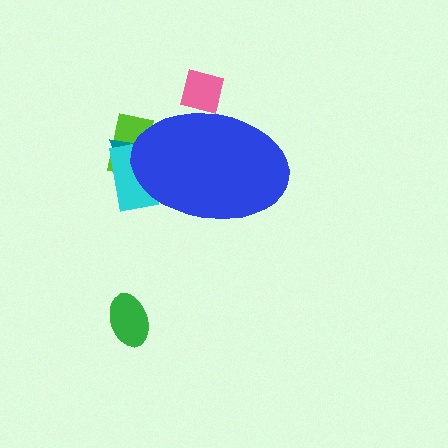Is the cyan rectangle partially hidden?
Yes, the cyan rectangle is partially hidden behind the blue ellipse.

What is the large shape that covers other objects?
A blue ellipse.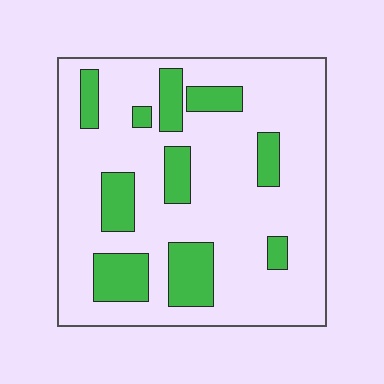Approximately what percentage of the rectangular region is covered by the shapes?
Approximately 20%.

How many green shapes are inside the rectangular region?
10.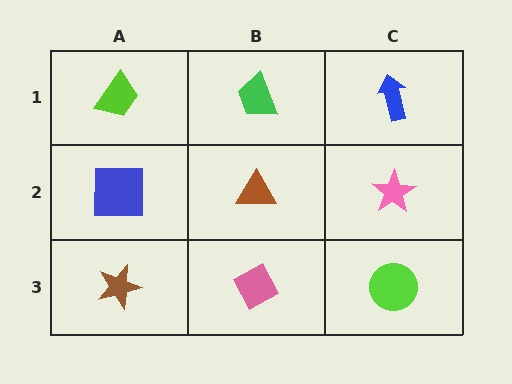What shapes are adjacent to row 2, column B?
A green trapezoid (row 1, column B), a pink diamond (row 3, column B), a blue square (row 2, column A), a pink star (row 2, column C).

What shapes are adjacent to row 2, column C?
A blue arrow (row 1, column C), a lime circle (row 3, column C), a brown triangle (row 2, column B).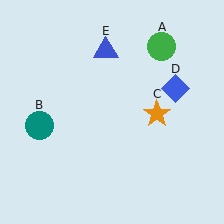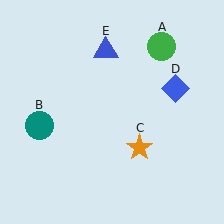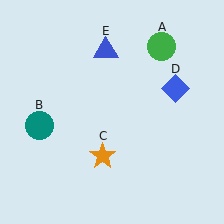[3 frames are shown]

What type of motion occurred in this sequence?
The orange star (object C) rotated clockwise around the center of the scene.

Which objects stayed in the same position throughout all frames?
Green circle (object A) and teal circle (object B) and blue diamond (object D) and blue triangle (object E) remained stationary.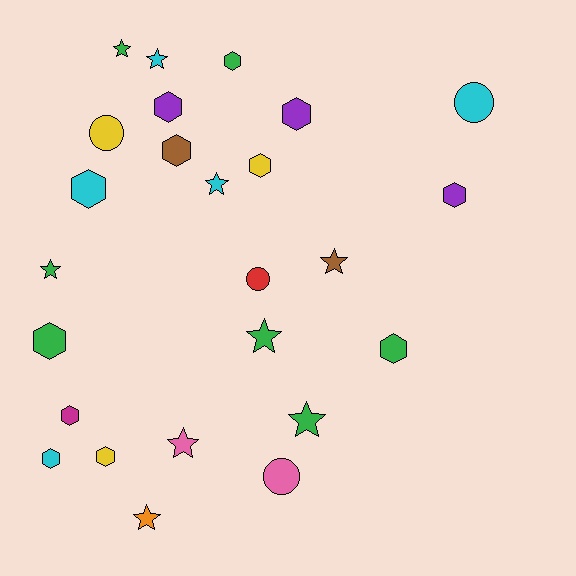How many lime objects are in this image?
There are no lime objects.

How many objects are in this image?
There are 25 objects.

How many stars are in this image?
There are 9 stars.